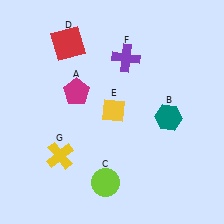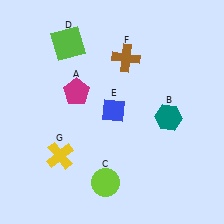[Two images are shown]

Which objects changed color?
D changed from red to lime. E changed from yellow to blue. F changed from purple to brown.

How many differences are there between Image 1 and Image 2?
There are 3 differences between the two images.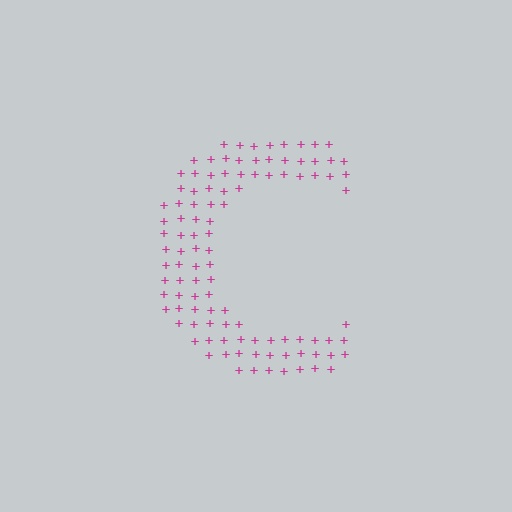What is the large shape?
The large shape is the letter C.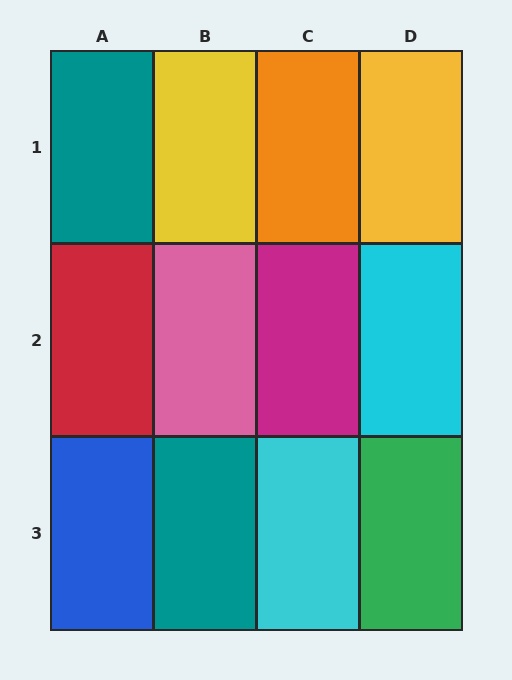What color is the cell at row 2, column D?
Cyan.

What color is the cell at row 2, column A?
Red.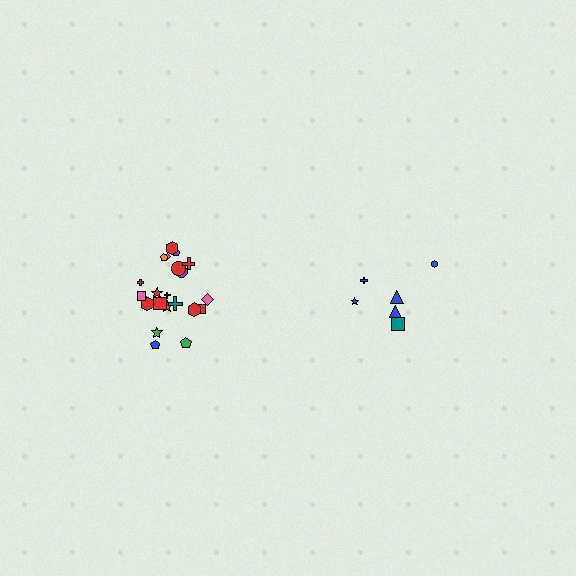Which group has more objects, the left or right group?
The left group.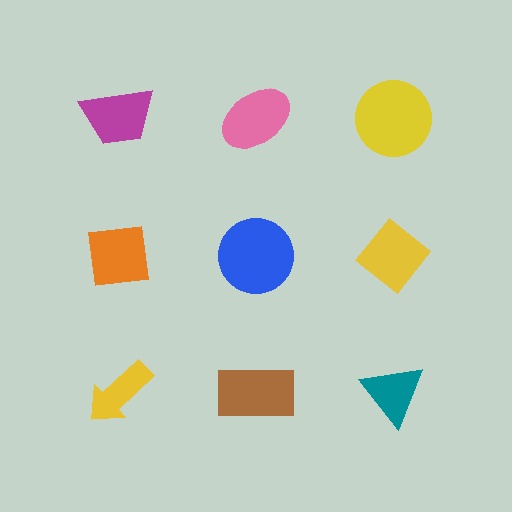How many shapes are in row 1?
3 shapes.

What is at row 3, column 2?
A brown rectangle.